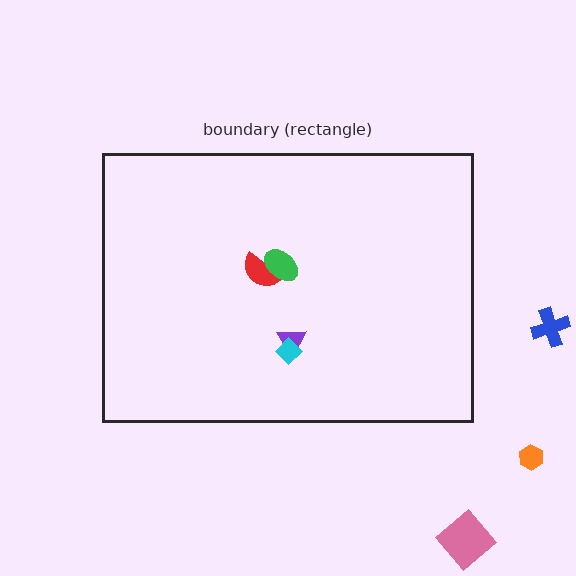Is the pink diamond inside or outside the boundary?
Outside.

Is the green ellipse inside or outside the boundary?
Inside.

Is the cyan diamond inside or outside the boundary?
Inside.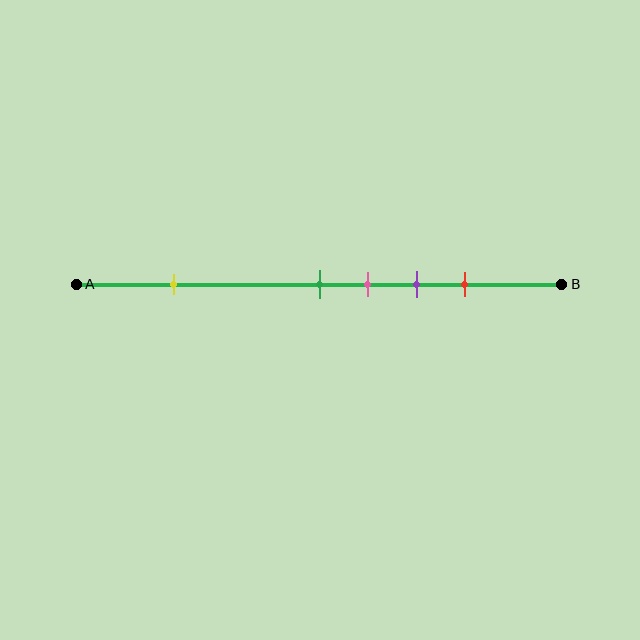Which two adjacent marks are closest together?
The green and pink marks are the closest adjacent pair.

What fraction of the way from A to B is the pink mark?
The pink mark is approximately 60% (0.6) of the way from A to B.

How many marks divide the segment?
There are 5 marks dividing the segment.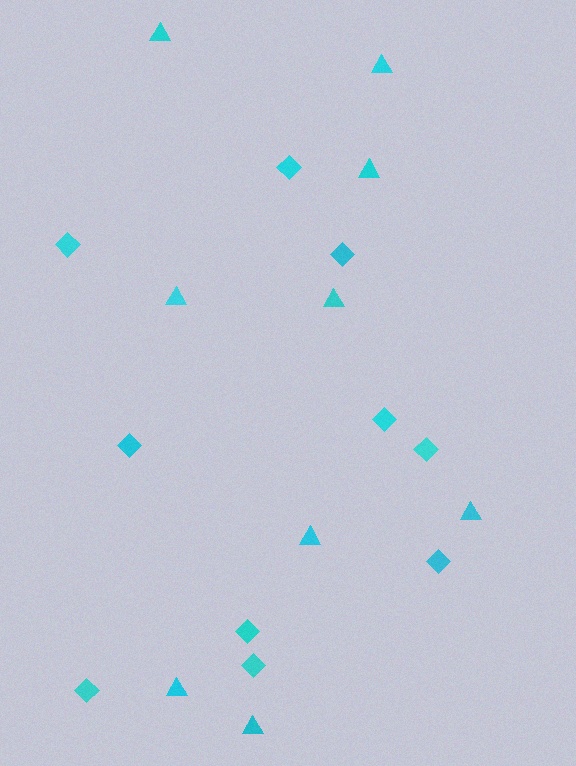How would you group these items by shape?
There are 2 groups: one group of triangles (9) and one group of diamonds (10).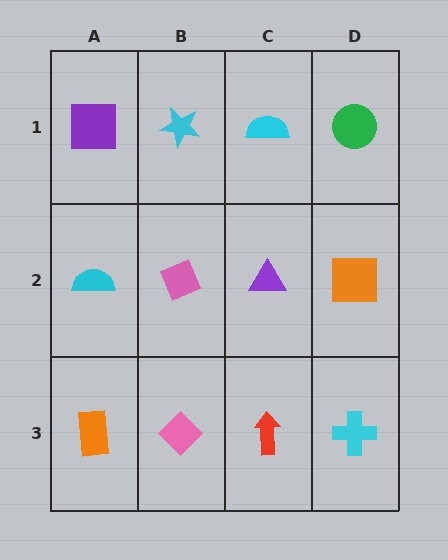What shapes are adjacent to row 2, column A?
A purple square (row 1, column A), an orange rectangle (row 3, column A), a pink diamond (row 2, column B).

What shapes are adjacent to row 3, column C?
A purple triangle (row 2, column C), a pink diamond (row 3, column B), a cyan cross (row 3, column D).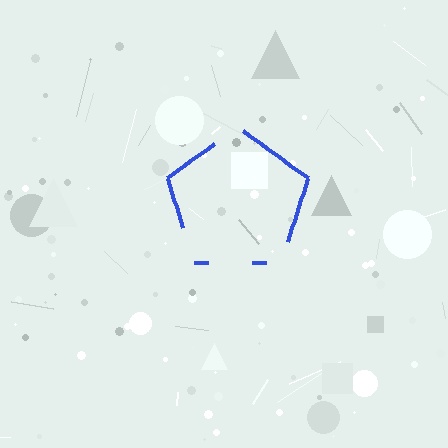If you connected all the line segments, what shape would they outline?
They would outline a pentagon.